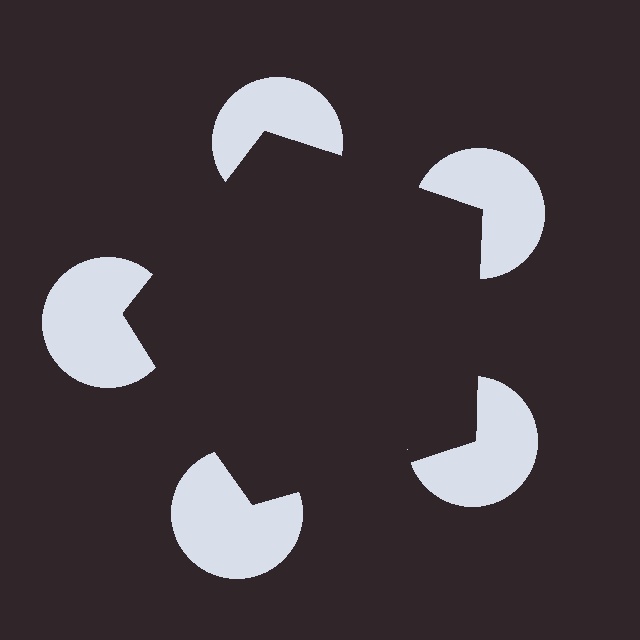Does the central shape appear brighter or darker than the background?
It typically appears slightly darker than the background, even though no actual brightness change is drawn.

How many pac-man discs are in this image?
There are 5 — one at each vertex of the illusory pentagon.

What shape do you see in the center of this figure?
An illusory pentagon — its edges are inferred from the aligned wedge cuts in the pac-man discs, not physically drawn.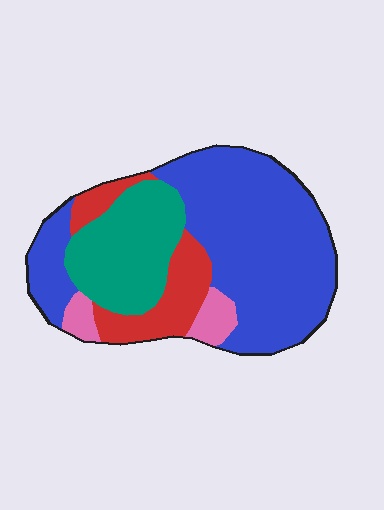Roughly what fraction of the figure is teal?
Teal takes up about one quarter (1/4) of the figure.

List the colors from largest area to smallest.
From largest to smallest: blue, teal, red, pink.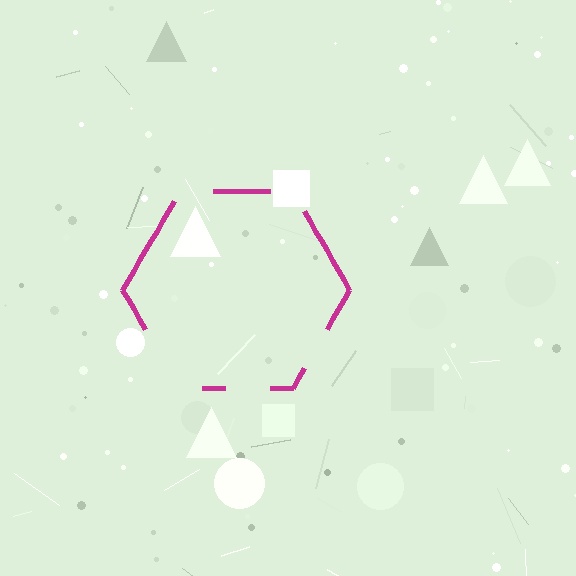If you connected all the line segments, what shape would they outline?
They would outline a hexagon.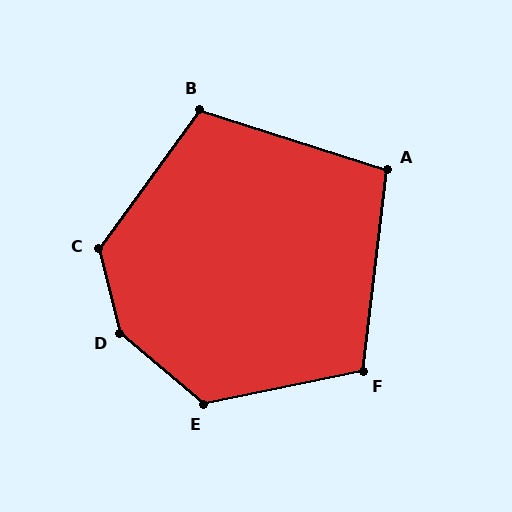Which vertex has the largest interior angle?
D, at approximately 143 degrees.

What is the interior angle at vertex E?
Approximately 128 degrees (obtuse).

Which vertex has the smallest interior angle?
A, at approximately 101 degrees.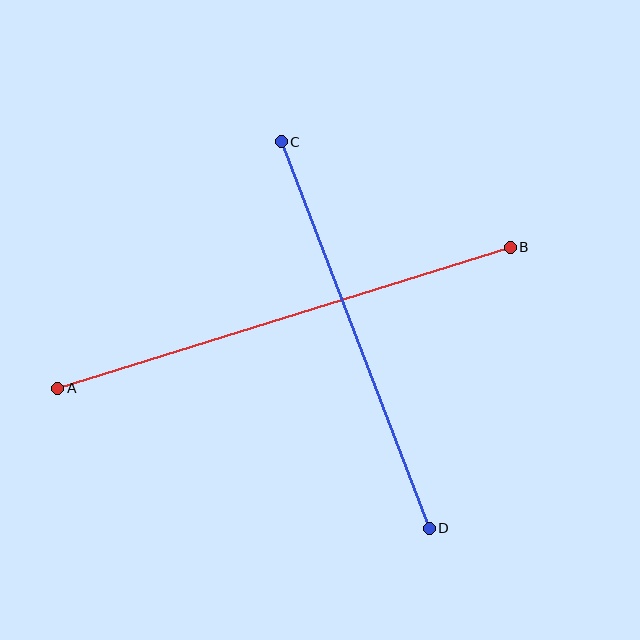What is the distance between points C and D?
The distance is approximately 414 pixels.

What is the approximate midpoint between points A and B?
The midpoint is at approximately (284, 318) pixels.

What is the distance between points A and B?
The distance is approximately 474 pixels.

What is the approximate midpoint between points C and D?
The midpoint is at approximately (355, 335) pixels.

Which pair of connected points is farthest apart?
Points A and B are farthest apart.